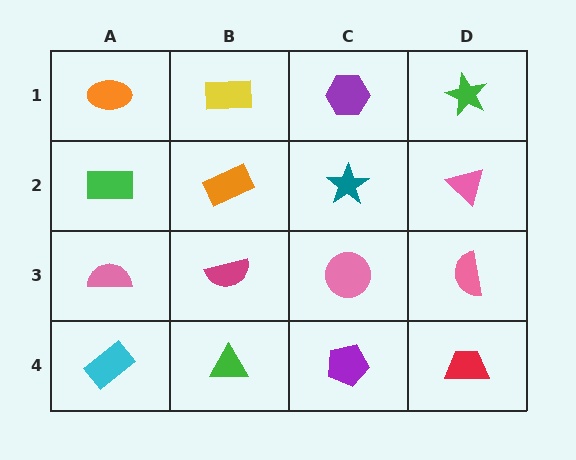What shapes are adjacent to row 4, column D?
A pink semicircle (row 3, column D), a purple pentagon (row 4, column C).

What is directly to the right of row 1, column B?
A purple hexagon.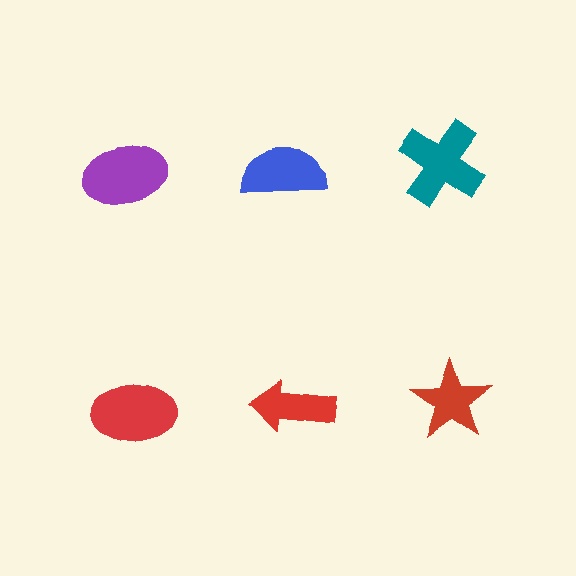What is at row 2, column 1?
A red ellipse.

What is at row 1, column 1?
A purple ellipse.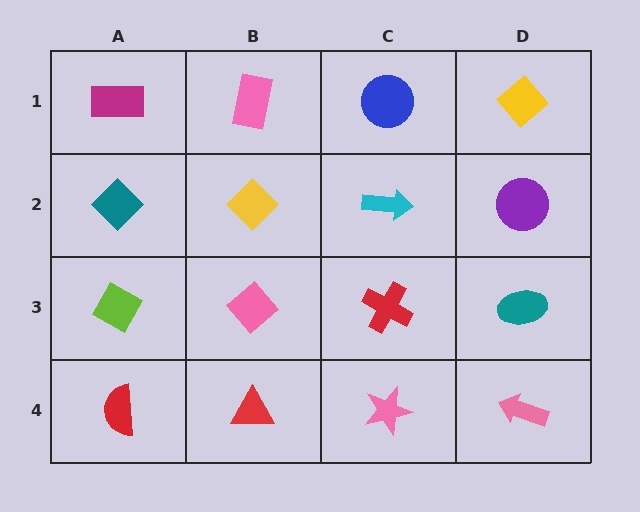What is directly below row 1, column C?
A cyan arrow.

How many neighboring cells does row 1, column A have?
2.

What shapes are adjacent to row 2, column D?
A yellow diamond (row 1, column D), a teal ellipse (row 3, column D), a cyan arrow (row 2, column C).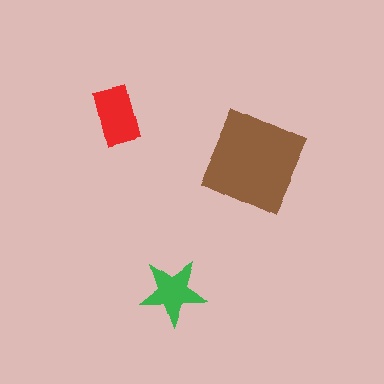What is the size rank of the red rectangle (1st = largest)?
2nd.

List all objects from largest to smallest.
The brown square, the red rectangle, the green star.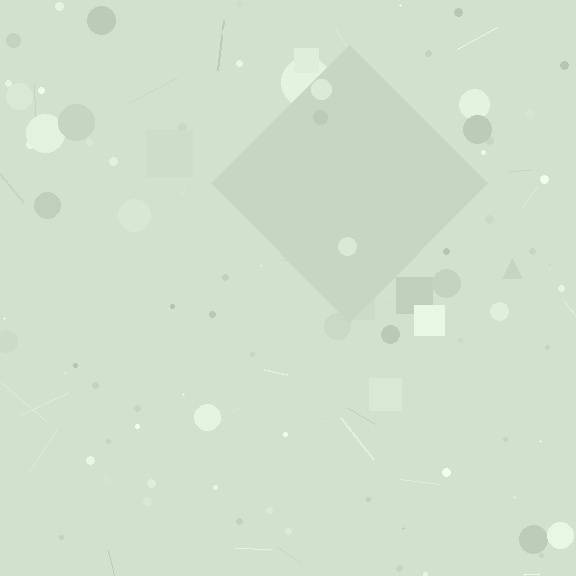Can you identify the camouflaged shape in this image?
The camouflaged shape is a diamond.